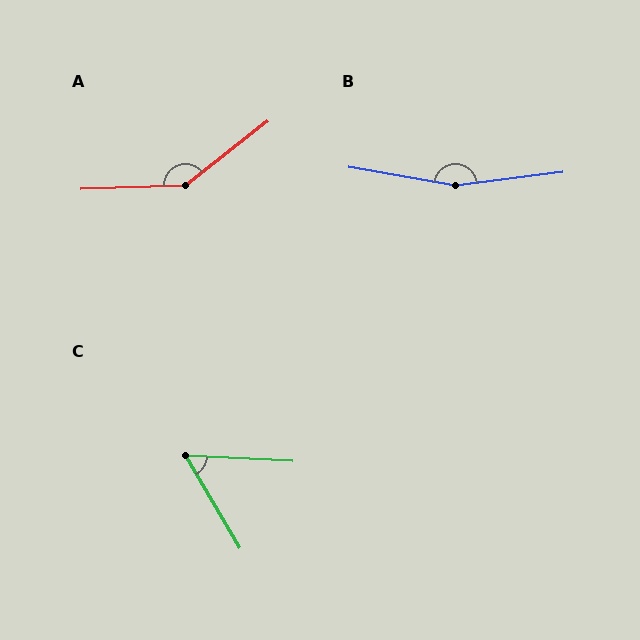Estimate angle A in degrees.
Approximately 144 degrees.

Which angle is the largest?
B, at approximately 163 degrees.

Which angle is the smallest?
C, at approximately 56 degrees.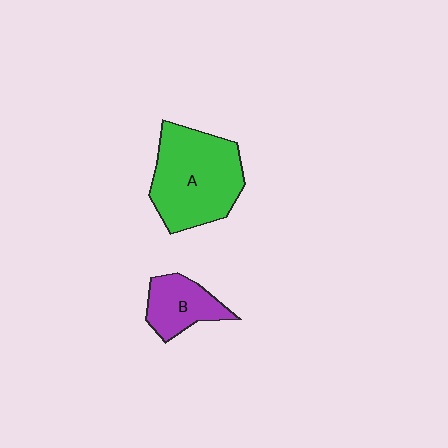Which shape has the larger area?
Shape A (green).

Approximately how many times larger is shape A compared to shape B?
Approximately 2.1 times.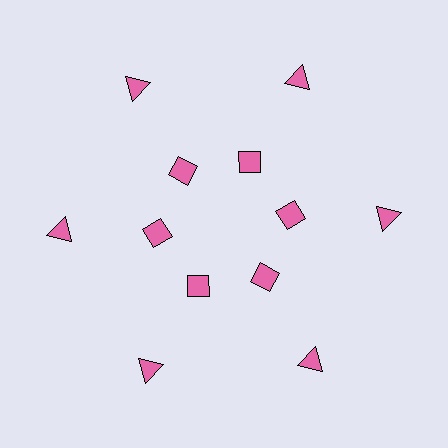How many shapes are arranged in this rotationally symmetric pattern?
There are 12 shapes, arranged in 6 groups of 2.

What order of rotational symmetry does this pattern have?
This pattern has 6-fold rotational symmetry.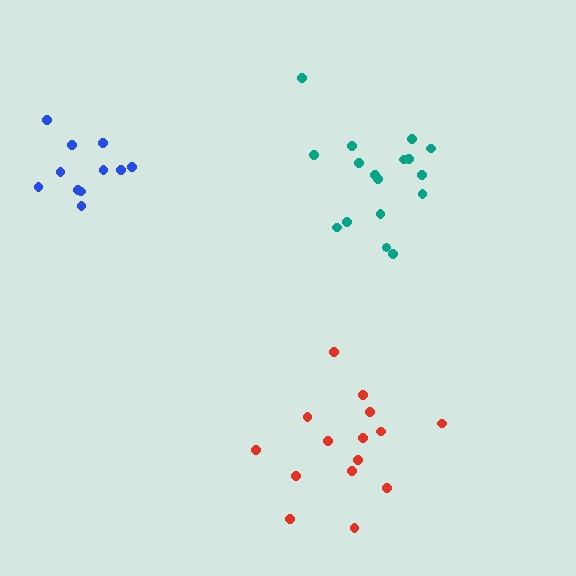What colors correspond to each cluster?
The clusters are colored: red, teal, blue.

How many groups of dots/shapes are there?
There are 3 groups.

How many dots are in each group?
Group 1: 15 dots, Group 2: 17 dots, Group 3: 11 dots (43 total).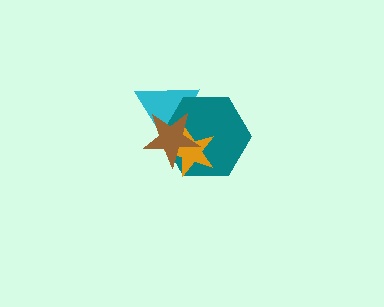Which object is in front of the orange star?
The brown star is in front of the orange star.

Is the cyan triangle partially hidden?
Yes, it is partially covered by another shape.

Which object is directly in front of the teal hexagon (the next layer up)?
The orange star is directly in front of the teal hexagon.